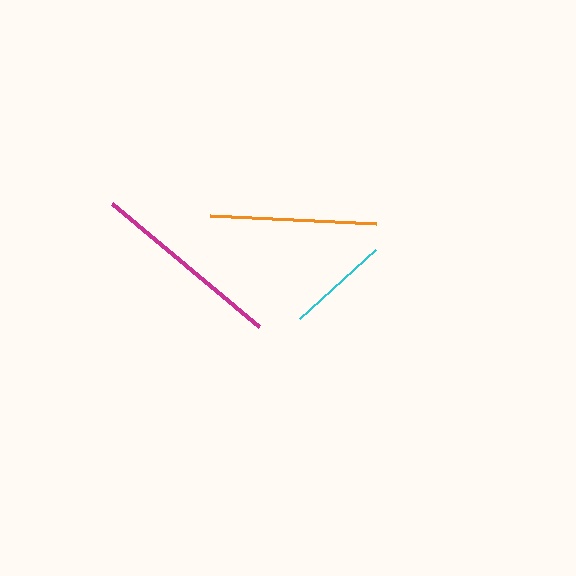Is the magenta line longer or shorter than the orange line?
The magenta line is longer than the orange line.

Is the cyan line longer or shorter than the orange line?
The orange line is longer than the cyan line.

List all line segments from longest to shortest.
From longest to shortest: magenta, orange, cyan.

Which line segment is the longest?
The magenta line is the longest at approximately 192 pixels.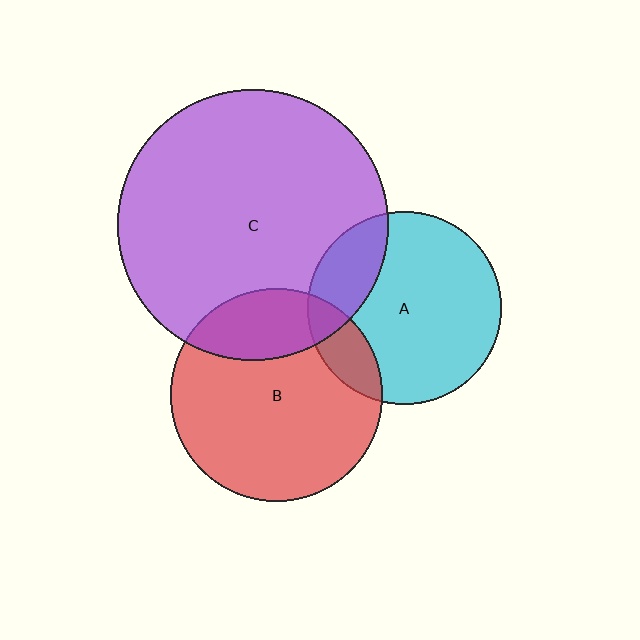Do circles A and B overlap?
Yes.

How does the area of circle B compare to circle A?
Approximately 1.2 times.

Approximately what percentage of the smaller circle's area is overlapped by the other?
Approximately 15%.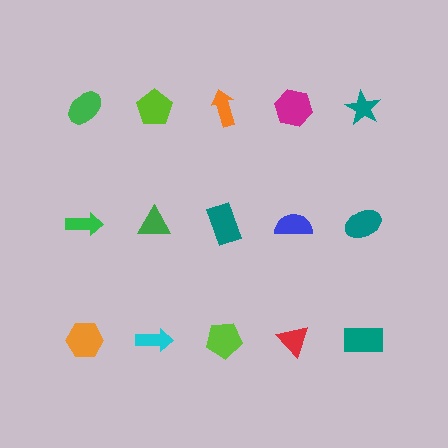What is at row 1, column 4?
A magenta hexagon.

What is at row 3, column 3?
A lime pentagon.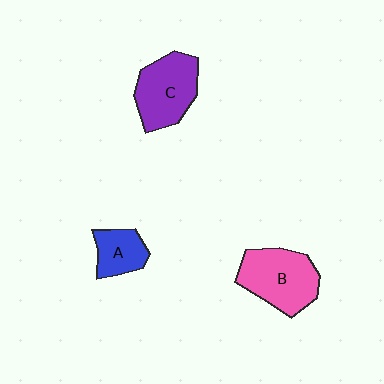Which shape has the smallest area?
Shape A (blue).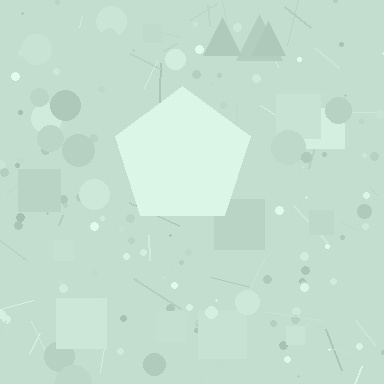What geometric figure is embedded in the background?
A pentagon is embedded in the background.